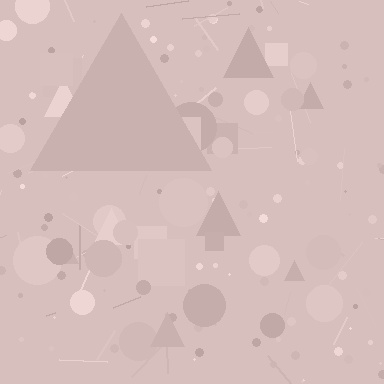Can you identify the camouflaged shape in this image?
The camouflaged shape is a triangle.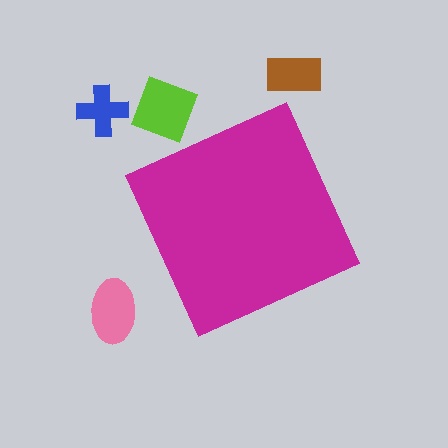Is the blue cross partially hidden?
No, the blue cross is fully visible.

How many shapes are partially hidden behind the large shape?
0 shapes are partially hidden.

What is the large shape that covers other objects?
A magenta square.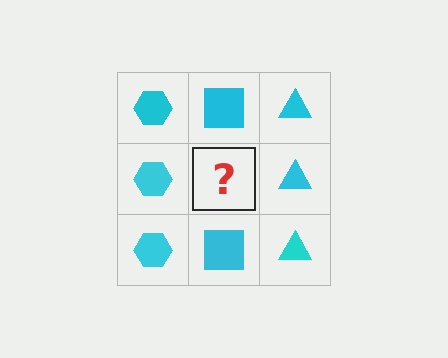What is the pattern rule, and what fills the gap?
The rule is that each column has a consistent shape. The gap should be filled with a cyan square.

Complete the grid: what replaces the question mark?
The question mark should be replaced with a cyan square.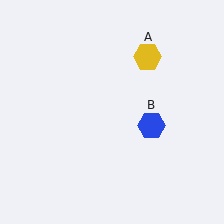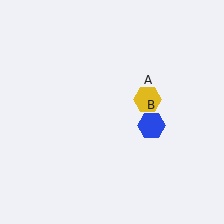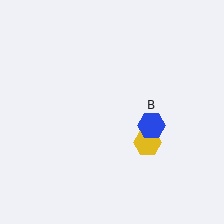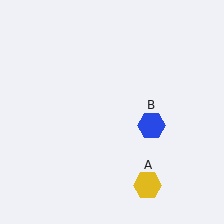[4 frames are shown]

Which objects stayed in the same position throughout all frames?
Blue hexagon (object B) remained stationary.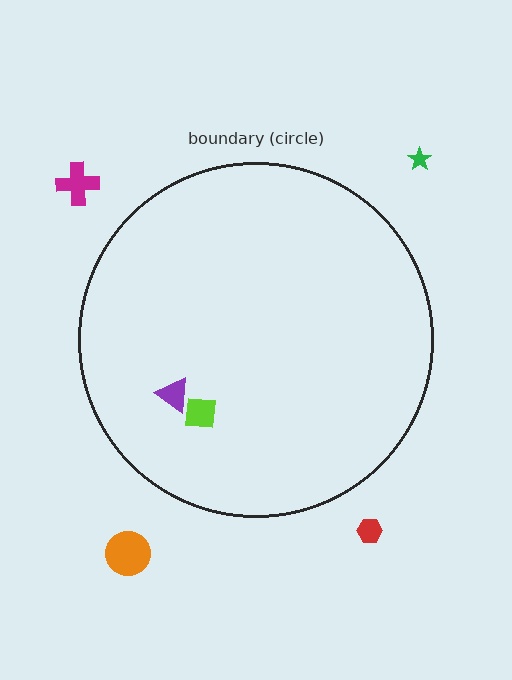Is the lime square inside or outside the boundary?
Inside.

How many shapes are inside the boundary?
2 inside, 4 outside.